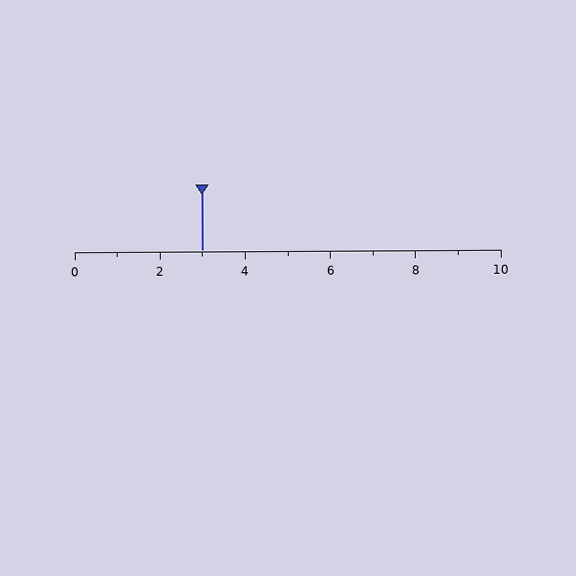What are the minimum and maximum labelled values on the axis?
The axis runs from 0 to 10.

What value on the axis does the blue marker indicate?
The marker indicates approximately 3.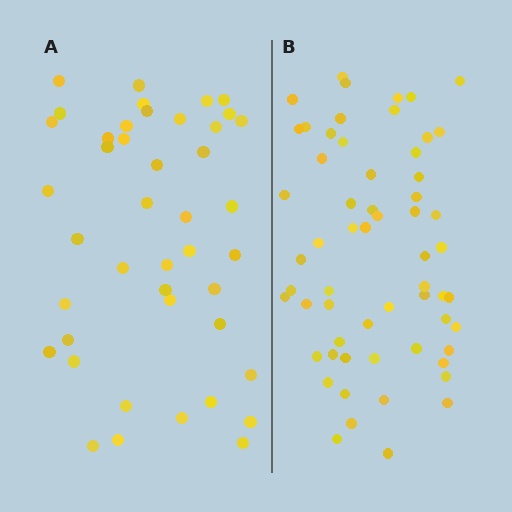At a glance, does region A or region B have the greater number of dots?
Region B (the right region) has more dots.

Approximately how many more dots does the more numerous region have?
Region B has approximately 15 more dots than region A.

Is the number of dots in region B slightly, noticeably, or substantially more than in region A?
Region B has noticeably more, but not dramatically so. The ratio is roughly 1.4 to 1.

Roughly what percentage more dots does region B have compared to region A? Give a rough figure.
About 40% more.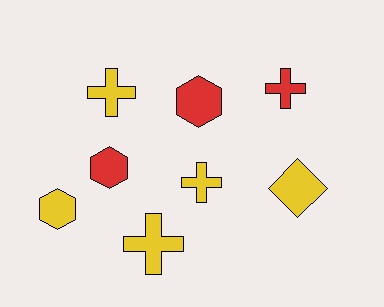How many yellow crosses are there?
There are 3 yellow crosses.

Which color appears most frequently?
Yellow, with 5 objects.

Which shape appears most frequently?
Cross, with 4 objects.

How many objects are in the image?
There are 8 objects.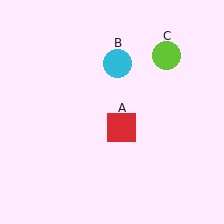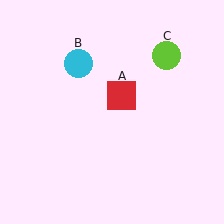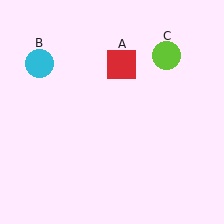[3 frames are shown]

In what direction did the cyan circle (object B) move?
The cyan circle (object B) moved left.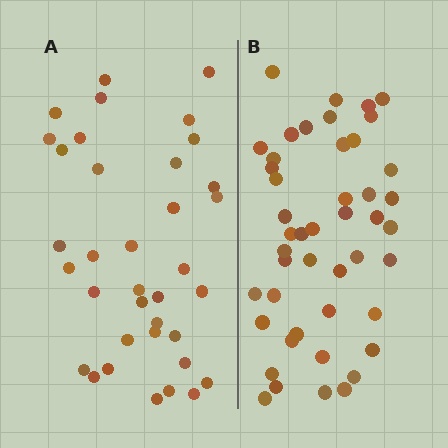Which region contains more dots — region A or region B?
Region B (the right region) has more dots.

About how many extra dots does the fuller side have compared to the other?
Region B has roughly 10 or so more dots than region A.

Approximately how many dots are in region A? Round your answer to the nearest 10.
About 40 dots. (The exact count is 36, which rounds to 40.)